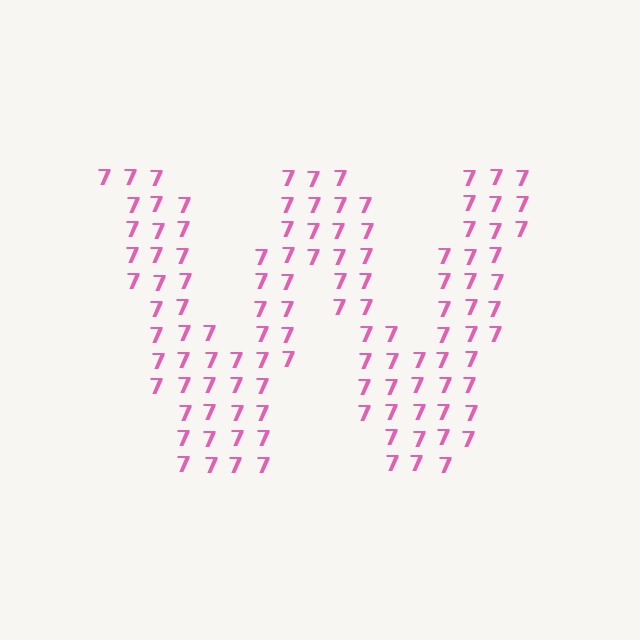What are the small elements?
The small elements are digit 7's.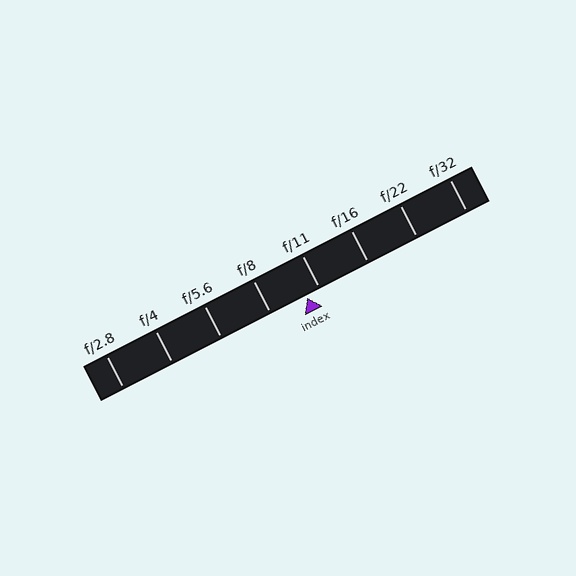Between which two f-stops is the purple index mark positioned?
The index mark is between f/8 and f/11.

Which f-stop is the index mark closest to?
The index mark is closest to f/11.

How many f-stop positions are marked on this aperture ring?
There are 8 f-stop positions marked.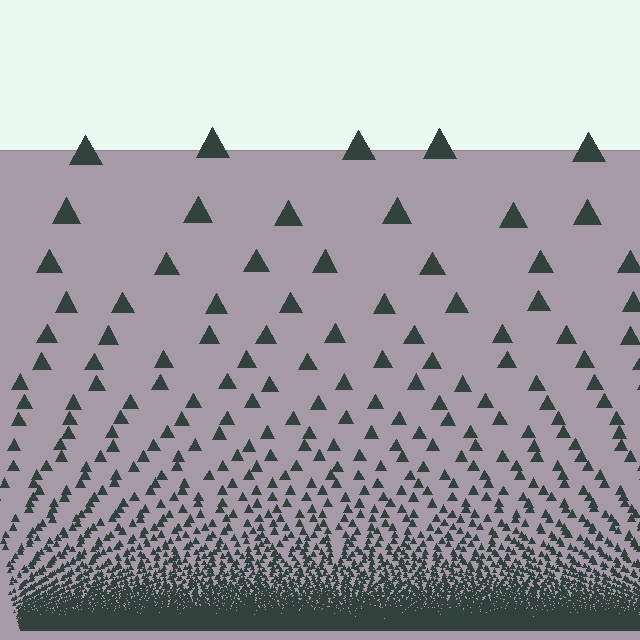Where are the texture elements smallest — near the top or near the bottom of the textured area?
Near the bottom.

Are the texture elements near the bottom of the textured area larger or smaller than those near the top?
Smaller. The gradient is inverted — elements near the bottom are smaller and denser.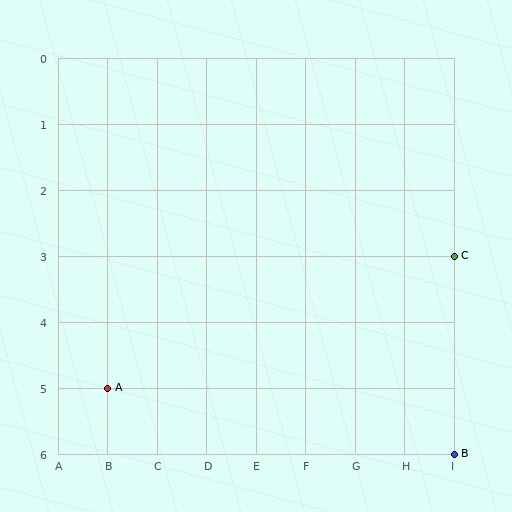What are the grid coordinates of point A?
Point A is at grid coordinates (B, 5).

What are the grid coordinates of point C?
Point C is at grid coordinates (I, 3).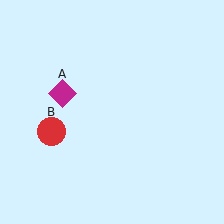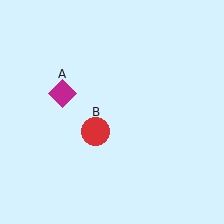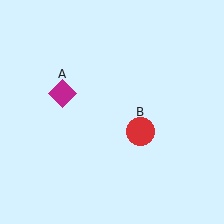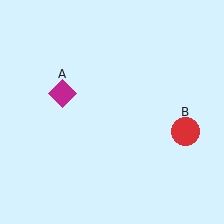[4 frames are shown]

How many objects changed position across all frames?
1 object changed position: red circle (object B).